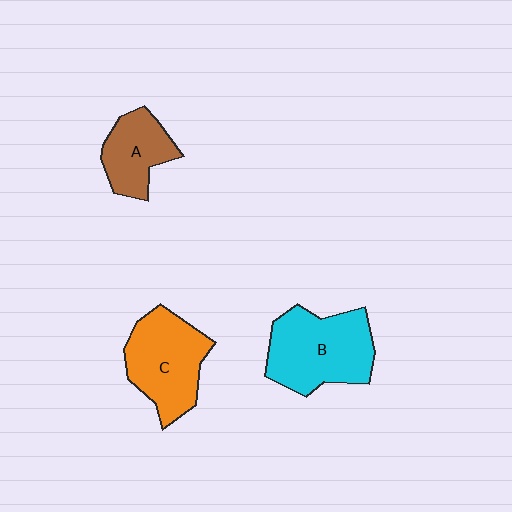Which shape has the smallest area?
Shape A (brown).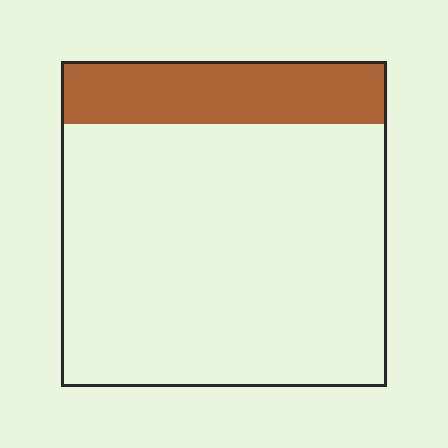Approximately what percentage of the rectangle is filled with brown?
Approximately 20%.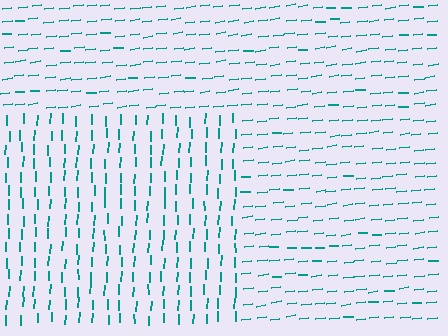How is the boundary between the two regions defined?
The boundary is defined purely by a change in line orientation (approximately 82 degrees difference). All lines are the same color and thickness.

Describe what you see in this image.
The image is filled with small teal line segments. A rectangle region in the image has lines oriented differently from the surrounding lines, creating a visible texture boundary.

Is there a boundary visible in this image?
Yes, there is a texture boundary formed by a change in line orientation.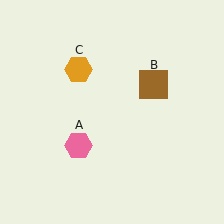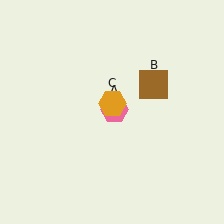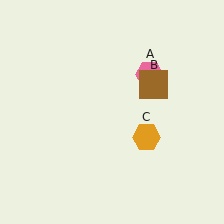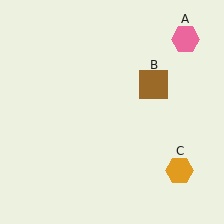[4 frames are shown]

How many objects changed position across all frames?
2 objects changed position: pink hexagon (object A), orange hexagon (object C).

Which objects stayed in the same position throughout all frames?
Brown square (object B) remained stationary.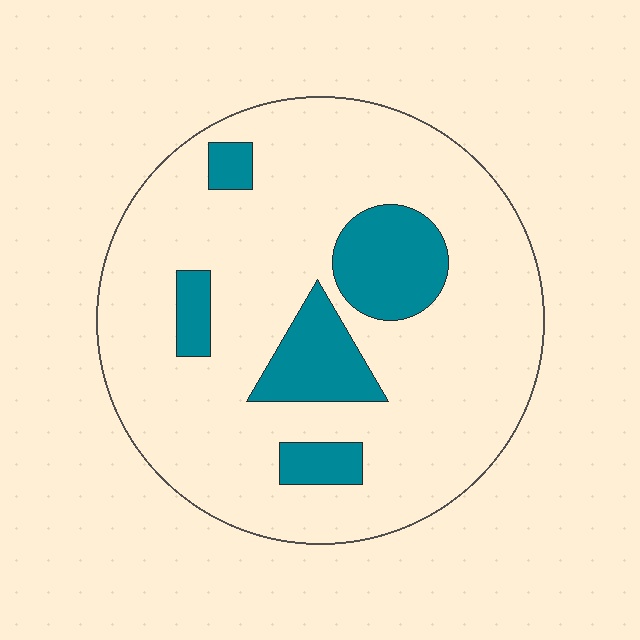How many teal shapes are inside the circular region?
5.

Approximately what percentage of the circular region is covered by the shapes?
Approximately 20%.